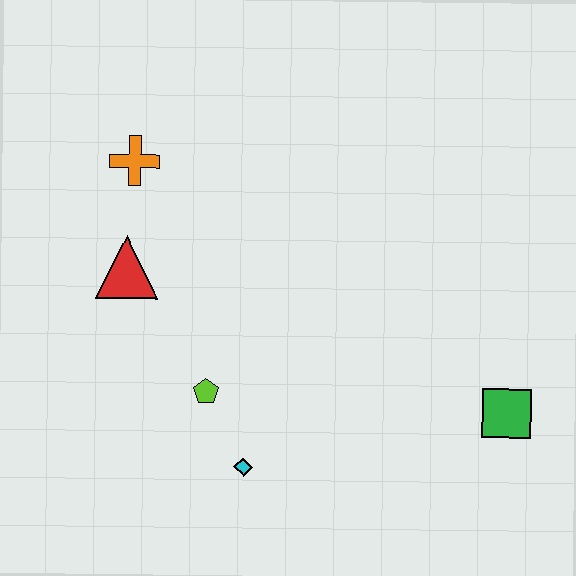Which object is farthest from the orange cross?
The green square is farthest from the orange cross.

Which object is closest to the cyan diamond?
The lime pentagon is closest to the cyan diamond.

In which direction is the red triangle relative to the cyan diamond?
The red triangle is above the cyan diamond.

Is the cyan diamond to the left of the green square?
Yes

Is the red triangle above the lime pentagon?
Yes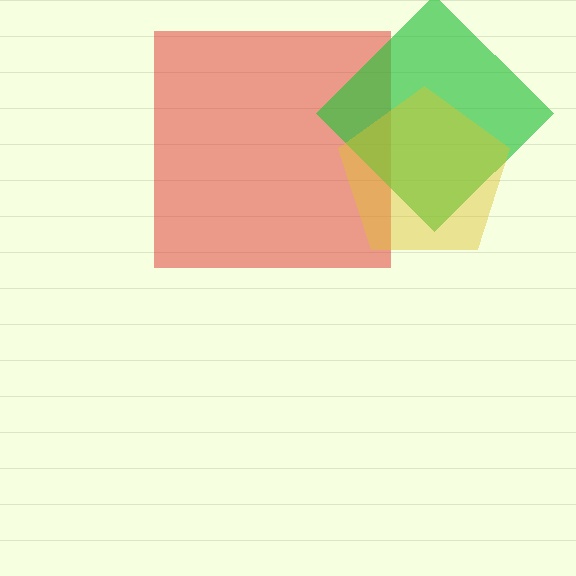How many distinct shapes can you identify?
There are 3 distinct shapes: a red square, a green diamond, a yellow pentagon.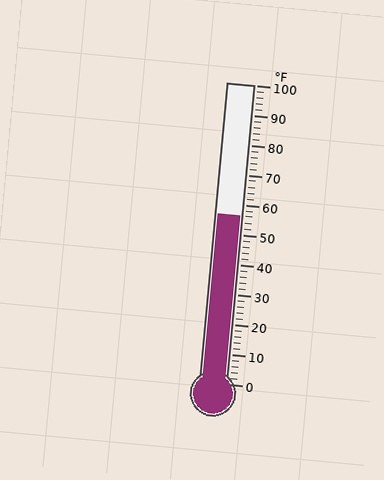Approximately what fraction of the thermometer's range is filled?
The thermometer is filled to approximately 55% of its range.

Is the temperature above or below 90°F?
The temperature is below 90°F.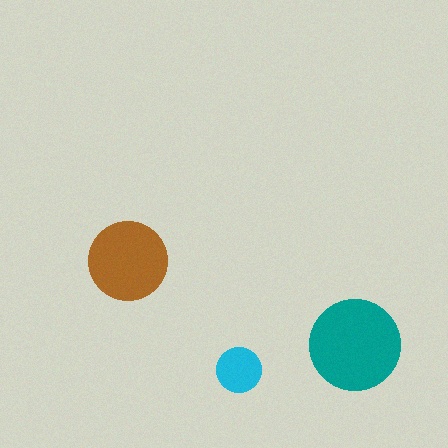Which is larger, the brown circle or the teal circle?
The teal one.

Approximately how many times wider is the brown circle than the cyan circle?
About 1.5 times wider.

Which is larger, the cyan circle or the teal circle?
The teal one.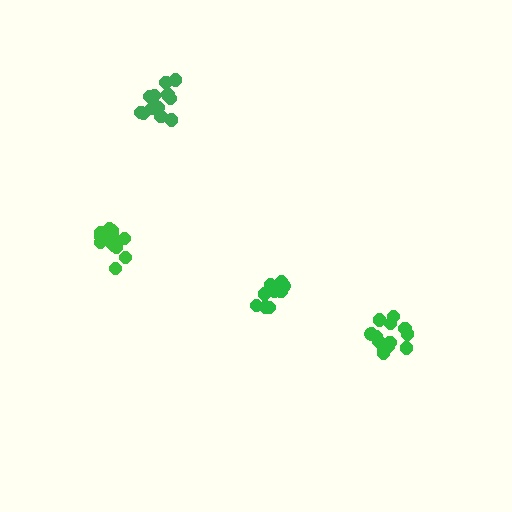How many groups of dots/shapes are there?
There are 4 groups.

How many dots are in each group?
Group 1: 14 dots, Group 2: 9 dots, Group 3: 15 dots, Group 4: 14 dots (52 total).